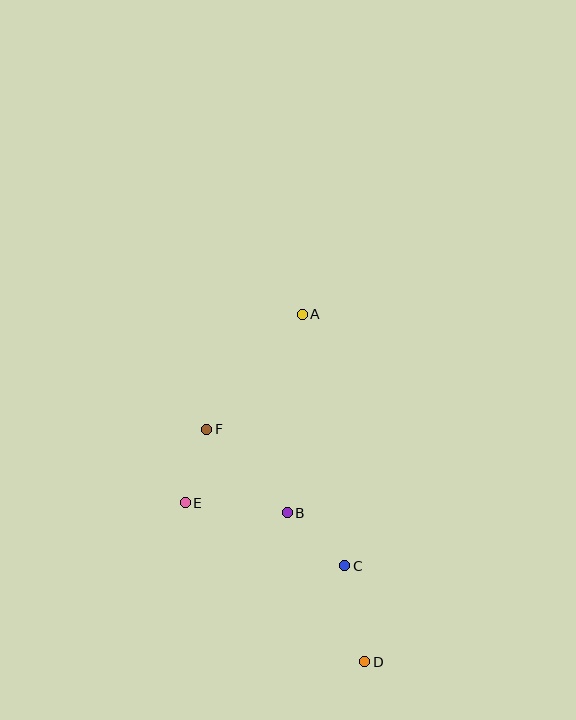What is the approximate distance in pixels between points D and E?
The distance between D and E is approximately 240 pixels.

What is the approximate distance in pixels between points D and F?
The distance between D and F is approximately 281 pixels.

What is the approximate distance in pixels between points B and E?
The distance between B and E is approximately 103 pixels.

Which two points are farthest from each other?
Points A and D are farthest from each other.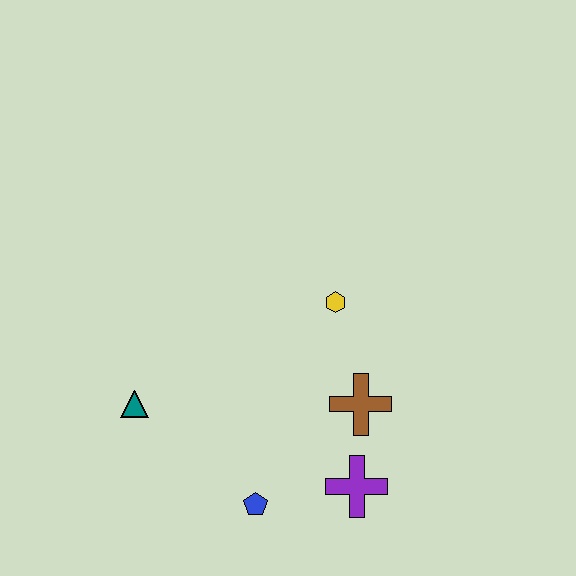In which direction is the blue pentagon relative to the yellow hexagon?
The blue pentagon is below the yellow hexagon.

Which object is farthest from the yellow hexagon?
The teal triangle is farthest from the yellow hexagon.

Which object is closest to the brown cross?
The purple cross is closest to the brown cross.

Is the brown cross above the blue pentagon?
Yes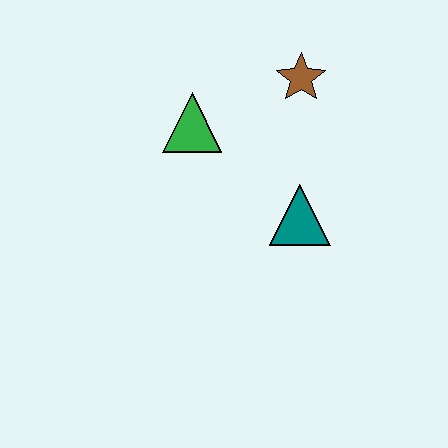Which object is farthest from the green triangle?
The teal triangle is farthest from the green triangle.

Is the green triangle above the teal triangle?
Yes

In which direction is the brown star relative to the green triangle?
The brown star is to the right of the green triangle.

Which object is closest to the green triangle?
The brown star is closest to the green triangle.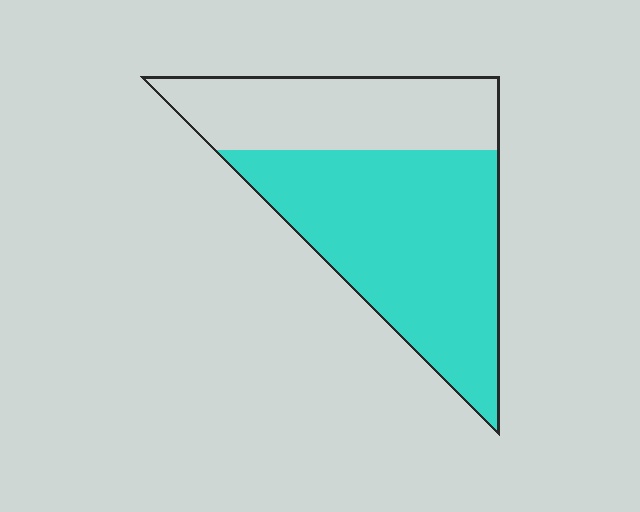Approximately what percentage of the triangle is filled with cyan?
Approximately 65%.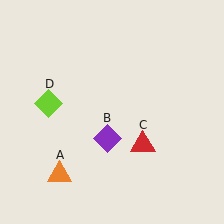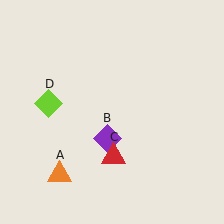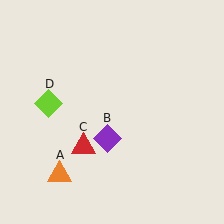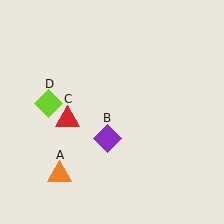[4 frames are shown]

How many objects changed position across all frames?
1 object changed position: red triangle (object C).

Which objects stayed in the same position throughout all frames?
Orange triangle (object A) and purple diamond (object B) and lime diamond (object D) remained stationary.